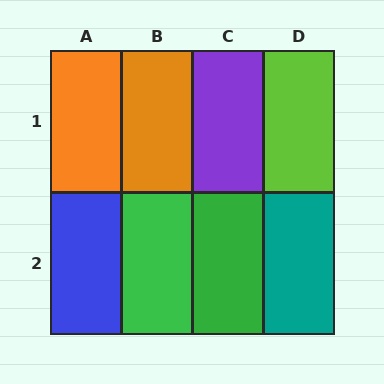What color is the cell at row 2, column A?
Blue.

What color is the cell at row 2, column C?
Green.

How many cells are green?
2 cells are green.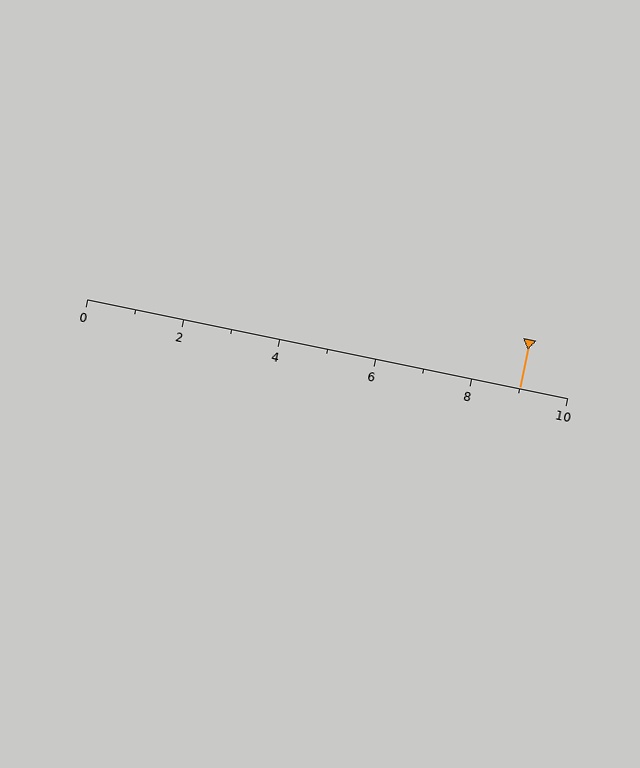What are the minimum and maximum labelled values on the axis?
The axis runs from 0 to 10.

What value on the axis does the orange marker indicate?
The marker indicates approximately 9.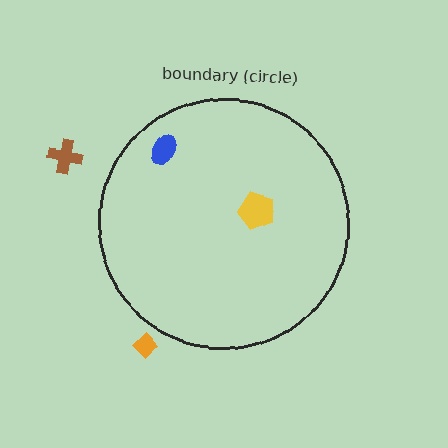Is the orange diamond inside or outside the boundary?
Outside.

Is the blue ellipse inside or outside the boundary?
Inside.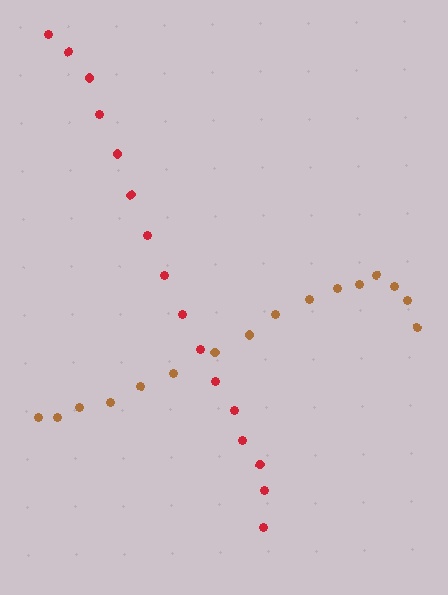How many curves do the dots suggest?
There are 2 distinct paths.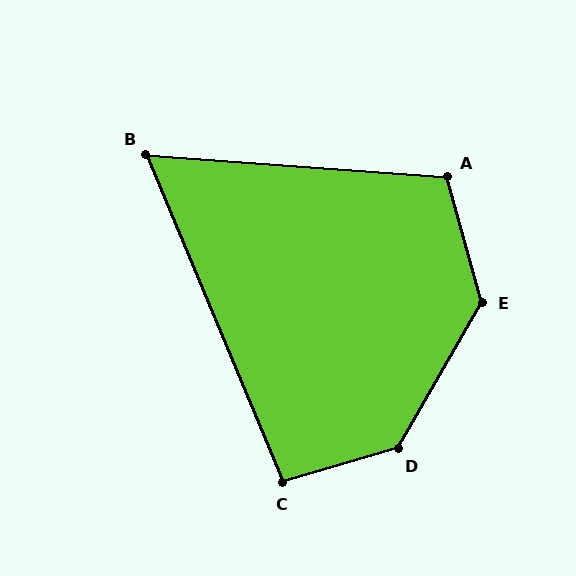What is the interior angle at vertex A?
Approximately 109 degrees (obtuse).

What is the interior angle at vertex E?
Approximately 135 degrees (obtuse).